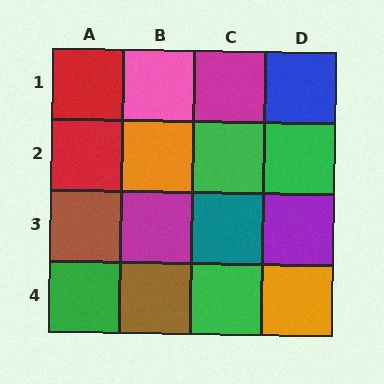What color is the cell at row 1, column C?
Magenta.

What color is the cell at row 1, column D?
Blue.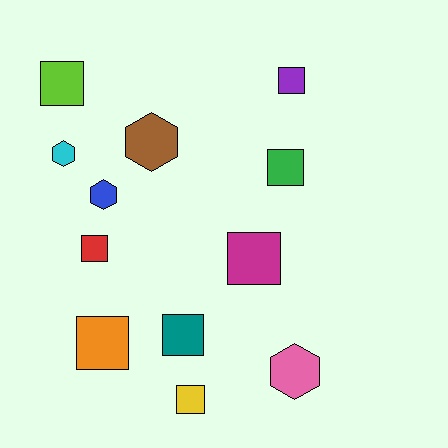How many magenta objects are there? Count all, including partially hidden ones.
There is 1 magenta object.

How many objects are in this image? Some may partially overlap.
There are 12 objects.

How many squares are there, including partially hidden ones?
There are 8 squares.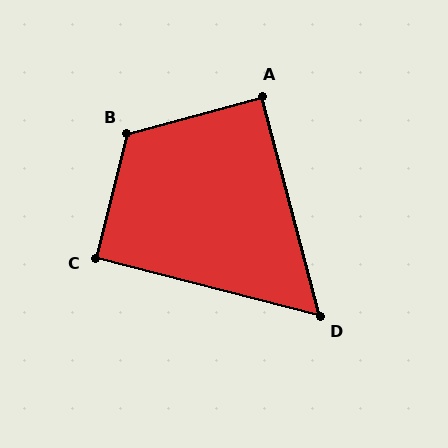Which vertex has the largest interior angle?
B, at approximately 119 degrees.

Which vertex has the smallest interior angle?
D, at approximately 61 degrees.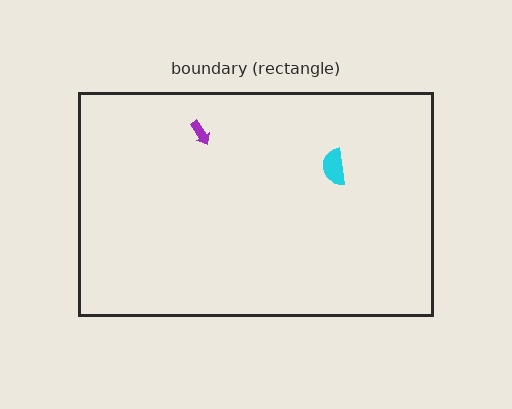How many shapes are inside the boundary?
2 inside, 0 outside.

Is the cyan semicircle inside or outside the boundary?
Inside.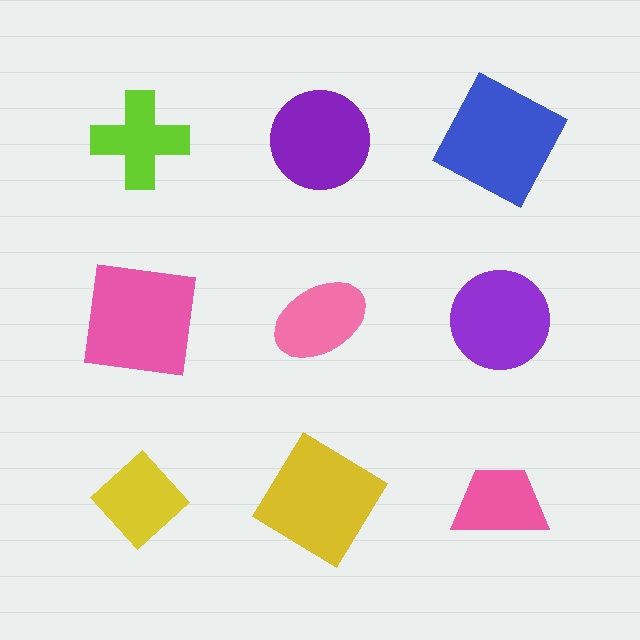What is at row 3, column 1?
A yellow diamond.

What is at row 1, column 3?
A blue square.